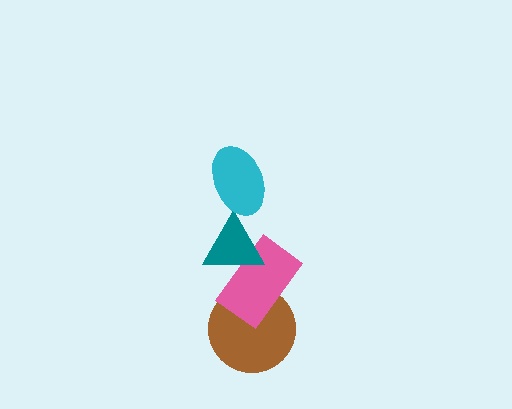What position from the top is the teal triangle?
The teal triangle is 2nd from the top.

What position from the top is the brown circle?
The brown circle is 4th from the top.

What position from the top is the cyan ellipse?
The cyan ellipse is 1st from the top.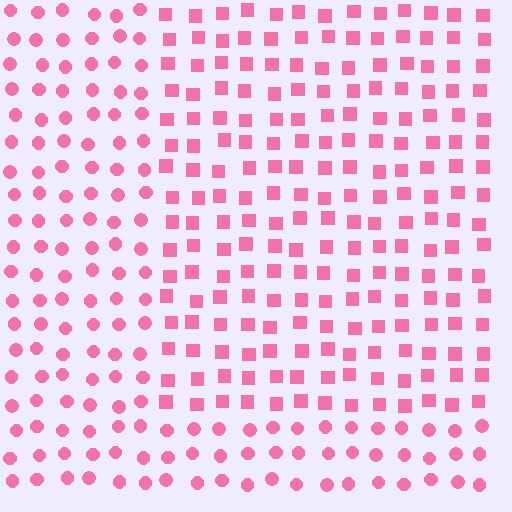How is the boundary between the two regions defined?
The boundary is defined by a change in element shape: squares inside vs. circles outside. All elements share the same color and spacing.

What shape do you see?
I see a rectangle.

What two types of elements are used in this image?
The image uses squares inside the rectangle region and circles outside it.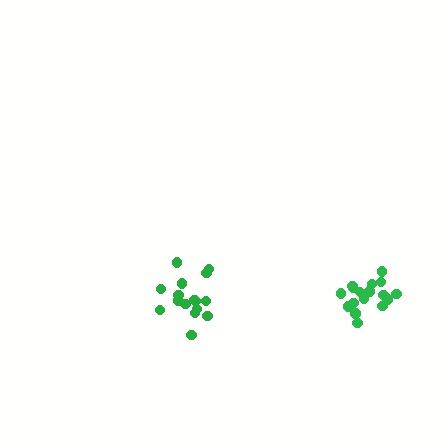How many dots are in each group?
Group 1: 18 dots, Group 2: 16 dots (34 total).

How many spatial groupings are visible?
There are 2 spatial groupings.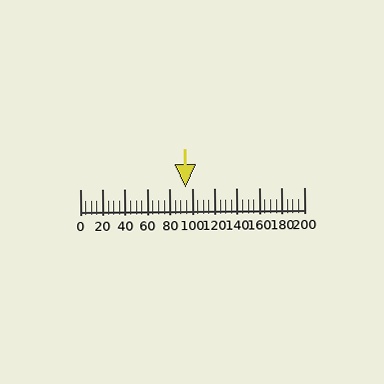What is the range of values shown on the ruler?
The ruler shows values from 0 to 200.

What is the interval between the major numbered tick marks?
The major tick marks are spaced 20 units apart.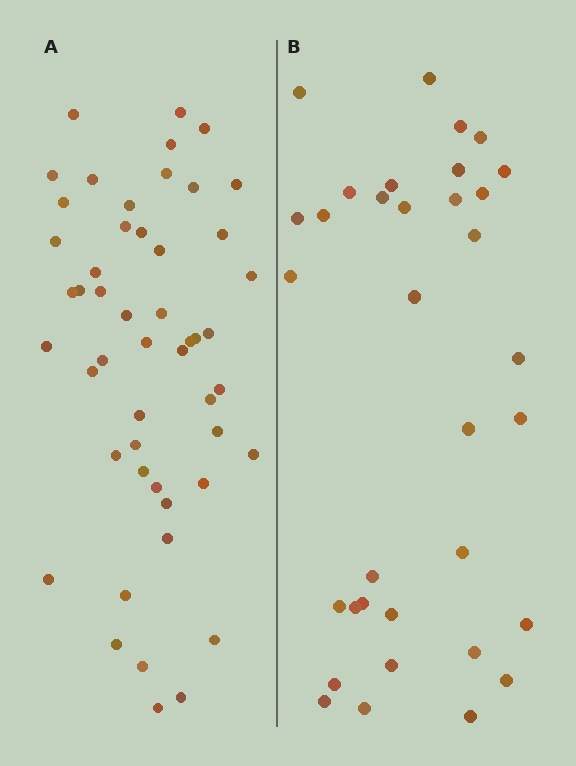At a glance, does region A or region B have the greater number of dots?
Region A (the left region) has more dots.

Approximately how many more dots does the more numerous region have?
Region A has approximately 15 more dots than region B.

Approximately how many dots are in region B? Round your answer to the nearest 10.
About 30 dots. (The exact count is 34, which rounds to 30.)